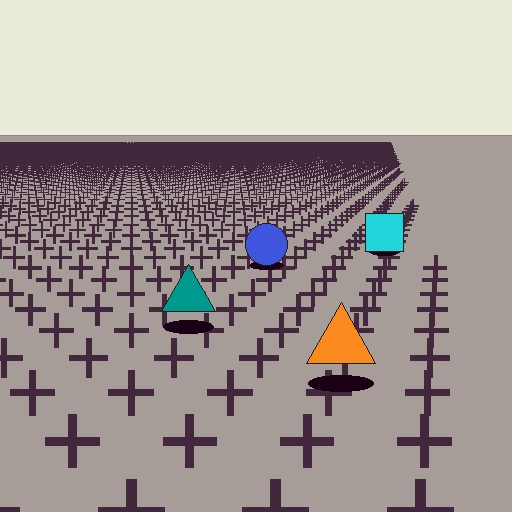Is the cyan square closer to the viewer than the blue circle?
No. The blue circle is closer — you can tell from the texture gradient: the ground texture is coarser near it.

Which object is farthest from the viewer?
The cyan square is farthest from the viewer. It appears smaller and the ground texture around it is denser.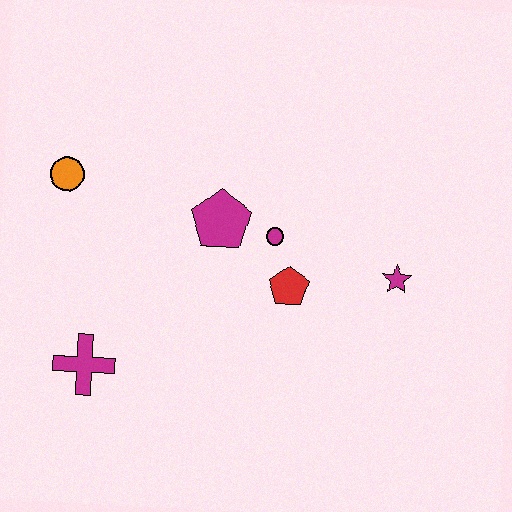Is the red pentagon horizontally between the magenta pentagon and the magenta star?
Yes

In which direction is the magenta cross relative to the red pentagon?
The magenta cross is to the left of the red pentagon.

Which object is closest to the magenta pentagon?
The magenta circle is closest to the magenta pentagon.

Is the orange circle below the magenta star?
No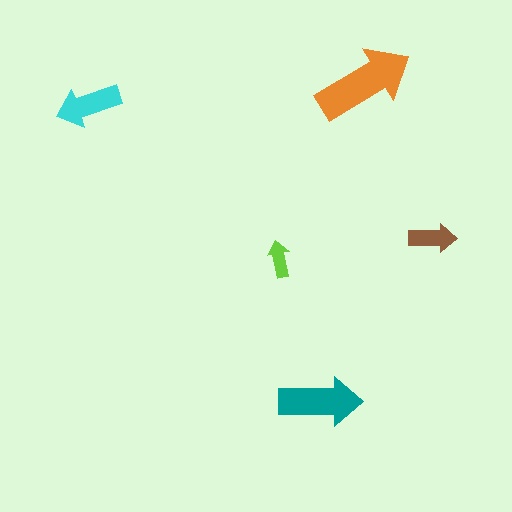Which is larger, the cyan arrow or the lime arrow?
The cyan one.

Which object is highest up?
The orange arrow is topmost.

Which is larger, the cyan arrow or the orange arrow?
The orange one.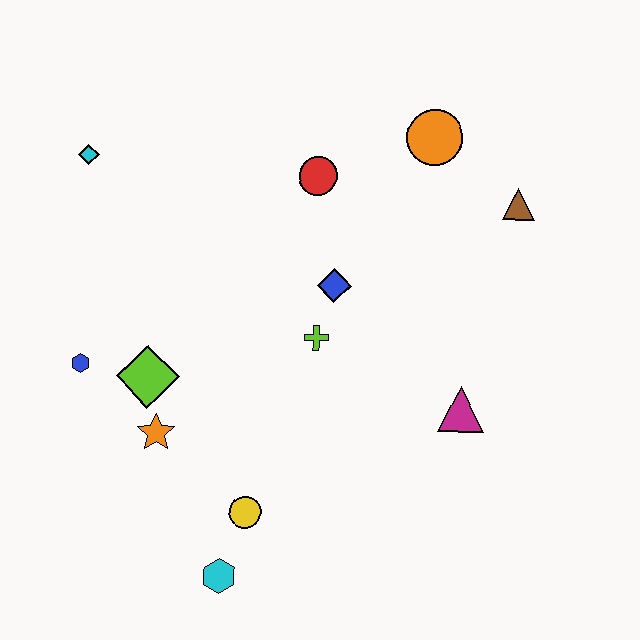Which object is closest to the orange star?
The lime diamond is closest to the orange star.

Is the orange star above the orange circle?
No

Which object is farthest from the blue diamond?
The cyan hexagon is farthest from the blue diamond.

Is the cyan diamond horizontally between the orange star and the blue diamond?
No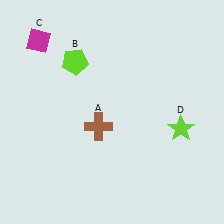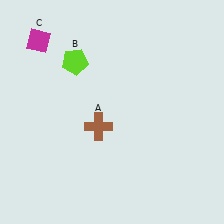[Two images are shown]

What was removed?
The lime star (D) was removed in Image 2.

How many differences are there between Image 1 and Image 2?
There is 1 difference between the two images.